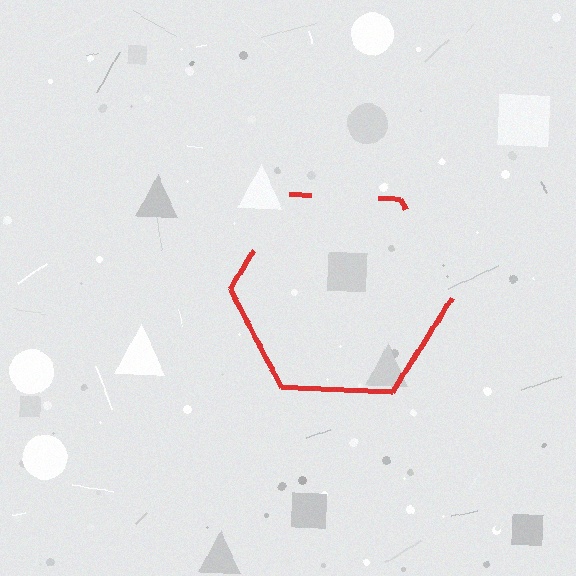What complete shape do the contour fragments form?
The contour fragments form a hexagon.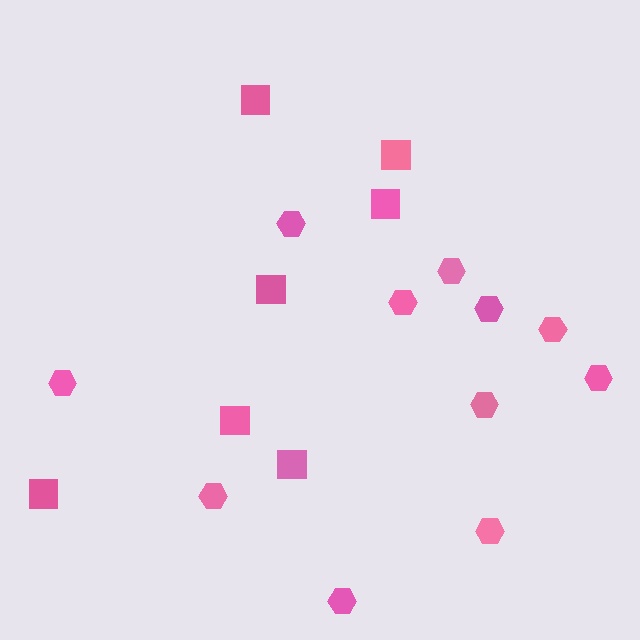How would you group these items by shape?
There are 2 groups: one group of hexagons (11) and one group of squares (7).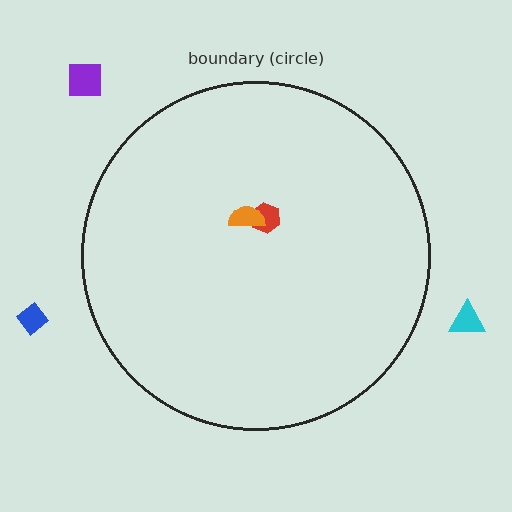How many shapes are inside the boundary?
2 inside, 3 outside.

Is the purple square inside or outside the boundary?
Outside.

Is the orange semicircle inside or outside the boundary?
Inside.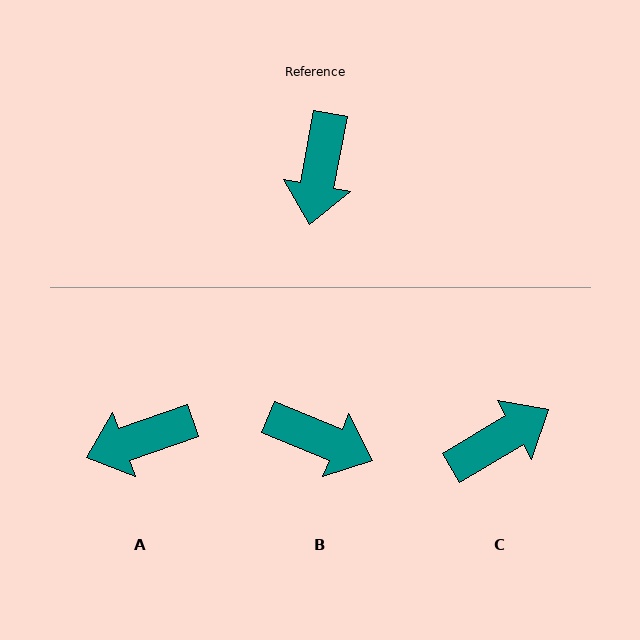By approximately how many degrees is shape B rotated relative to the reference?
Approximately 78 degrees counter-clockwise.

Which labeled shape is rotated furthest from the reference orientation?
C, about 131 degrees away.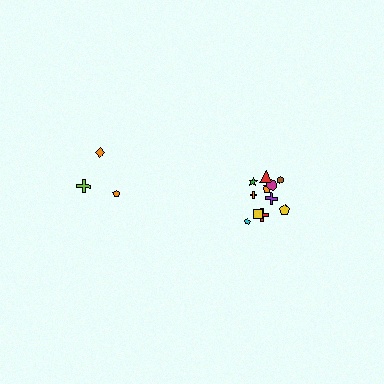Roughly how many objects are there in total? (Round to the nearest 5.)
Roughly 15 objects in total.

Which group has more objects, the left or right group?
The right group.